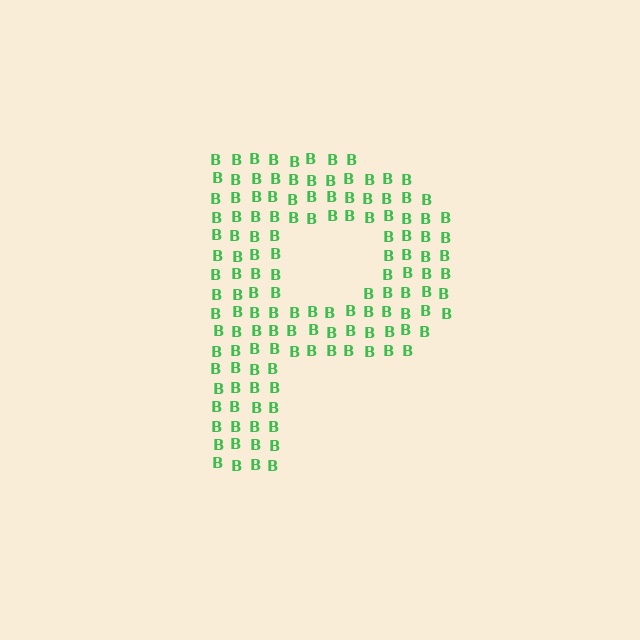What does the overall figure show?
The overall figure shows the letter P.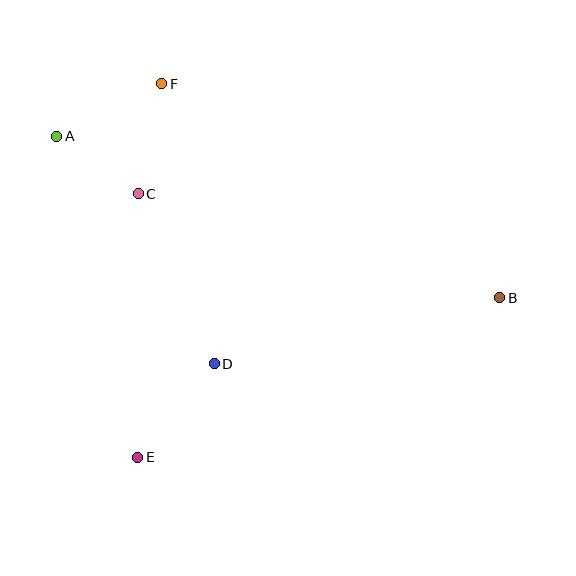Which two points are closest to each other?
Points A and C are closest to each other.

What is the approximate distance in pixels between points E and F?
The distance between E and F is approximately 374 pixels.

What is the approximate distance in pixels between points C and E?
The distance between C and E is approximately 263 pixels.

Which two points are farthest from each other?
Points A and B are farthest from each other.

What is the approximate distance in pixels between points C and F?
The distance between C and F is approximately 113 pixels.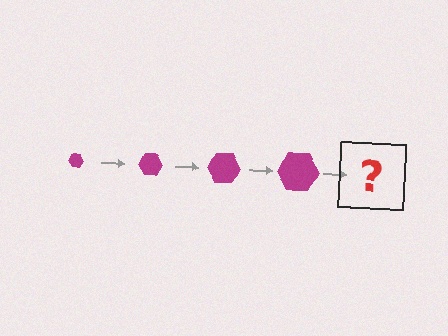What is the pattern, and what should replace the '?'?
The pattern is that the hexagon gets progressively larger each step. The '?' should be a magenta hexagon, larger than the previous one.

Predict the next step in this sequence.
The next step is a magenta hexagon, larger than the previous one.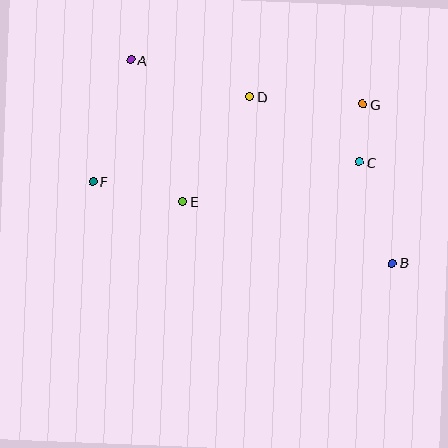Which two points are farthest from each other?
Points A and B are farthest from each other.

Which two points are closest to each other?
Points C and G are closest to each other.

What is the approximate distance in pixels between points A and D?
The distance between A and D is approximately 125 pixels.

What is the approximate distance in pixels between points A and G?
The distance between A and G is approximately 236 pixels.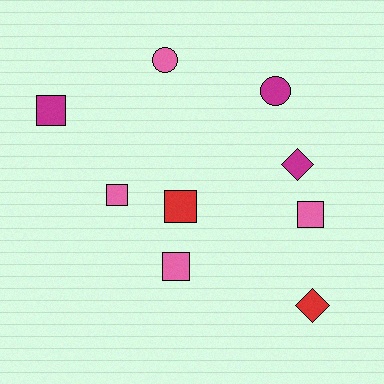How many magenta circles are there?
There is 1 magenta circle.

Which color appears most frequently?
Pink, with 4 objects.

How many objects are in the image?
There are 9 objects.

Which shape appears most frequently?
Square, with 5 objects.